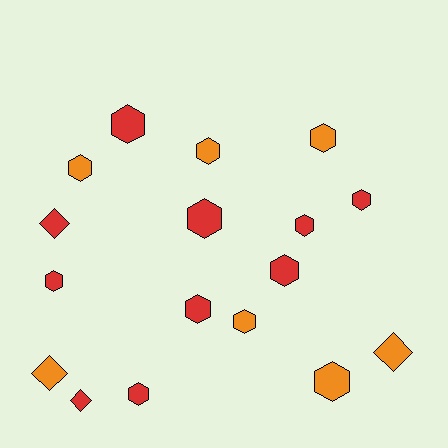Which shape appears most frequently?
Hexagon, with 13 objects.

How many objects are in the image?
There are 17 objects.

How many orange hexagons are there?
There are 5 orange hexagons.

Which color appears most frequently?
Red, with 10 objects.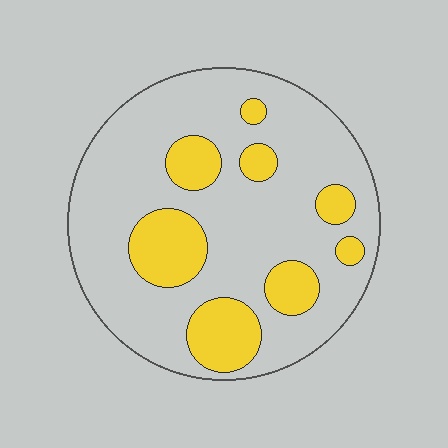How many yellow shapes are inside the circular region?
8.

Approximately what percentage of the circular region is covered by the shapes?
Approximately 25%.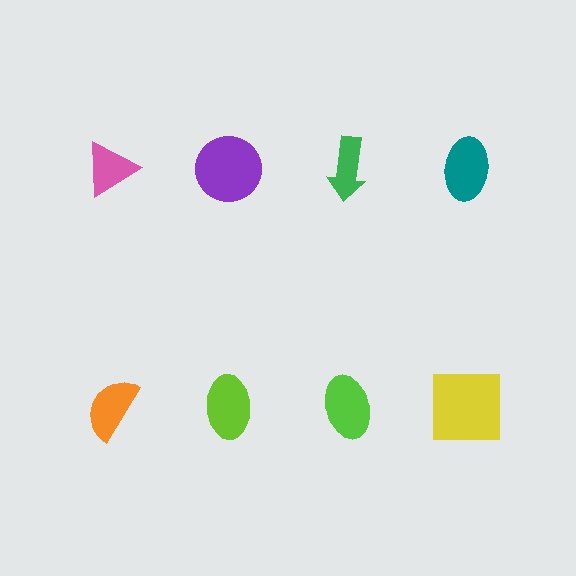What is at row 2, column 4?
A yellow square.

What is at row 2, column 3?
A lime ellipse.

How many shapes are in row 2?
4 shapes.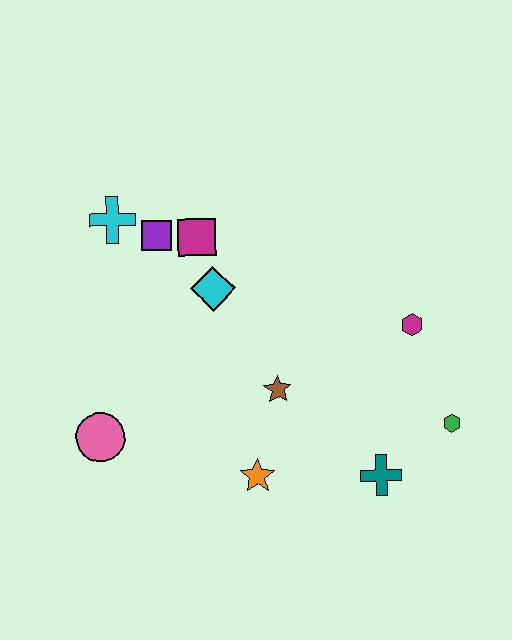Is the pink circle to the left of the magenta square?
Yes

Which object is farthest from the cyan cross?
The green hexagon is farthest from the cyan cross.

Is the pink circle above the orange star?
Yes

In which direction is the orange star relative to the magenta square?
The orange star is below the magenta square.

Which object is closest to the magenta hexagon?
The green hexagon is closest to the magenta hexagon.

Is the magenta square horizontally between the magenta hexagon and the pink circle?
Yes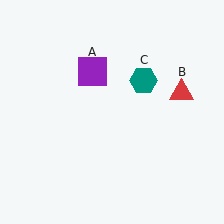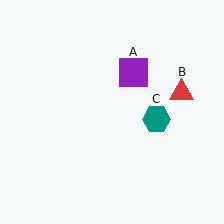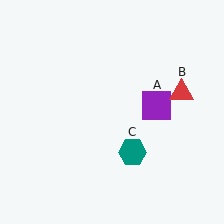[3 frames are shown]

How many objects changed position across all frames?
2 objects changed position: purple square (object A), teal hexagon (object C).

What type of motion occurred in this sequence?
The purple square (object A), teal hexagon (object C) rotated clockwise around the center of the scene.